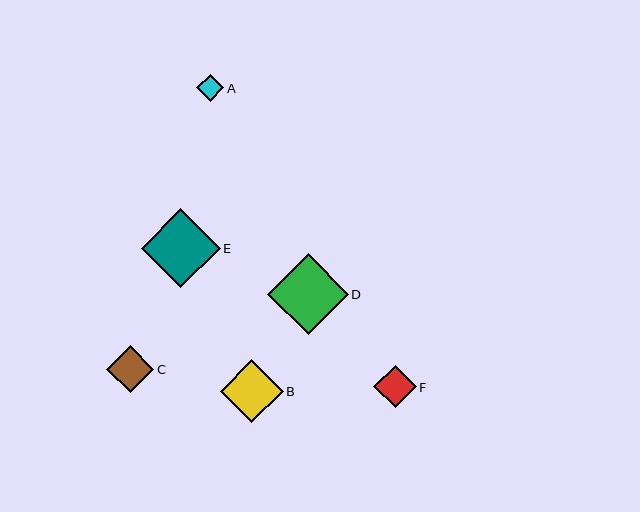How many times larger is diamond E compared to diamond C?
Diamond E is approximately 1.7 times the size of diamond C.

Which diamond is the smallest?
Diamond A is the smallest with a size of approximately 28 pixels.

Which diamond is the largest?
Diamond D is the largest with a size of approximately 81 pixels.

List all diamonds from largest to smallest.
From largest to smallest: D, E, B, C, F, A.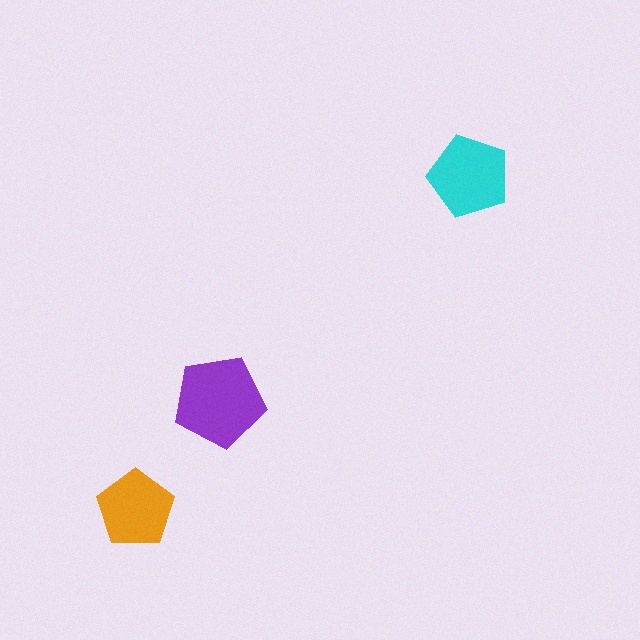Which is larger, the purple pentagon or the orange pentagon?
The purple one.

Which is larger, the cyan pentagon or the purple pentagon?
The purple one.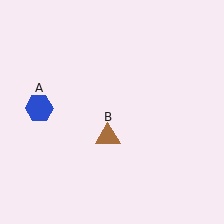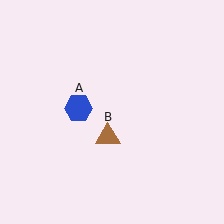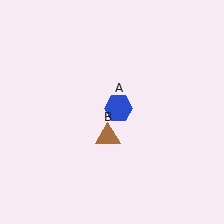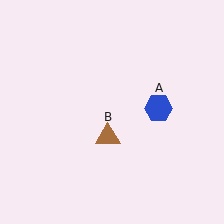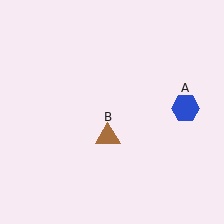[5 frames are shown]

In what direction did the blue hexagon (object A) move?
The blue hexagon (object A) moved right.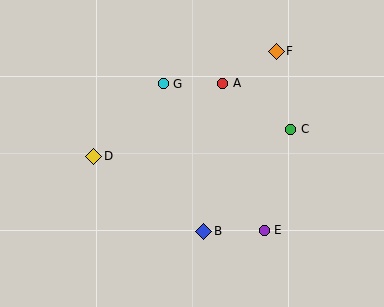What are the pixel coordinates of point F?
Point F is at (276, 51).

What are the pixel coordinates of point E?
Point E is at (264, 230).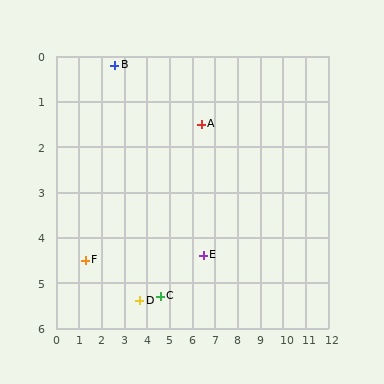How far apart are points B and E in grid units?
Points B and E are about 5.7 grid units apart.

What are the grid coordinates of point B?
Point B is at approximately (2.6, 0.2).